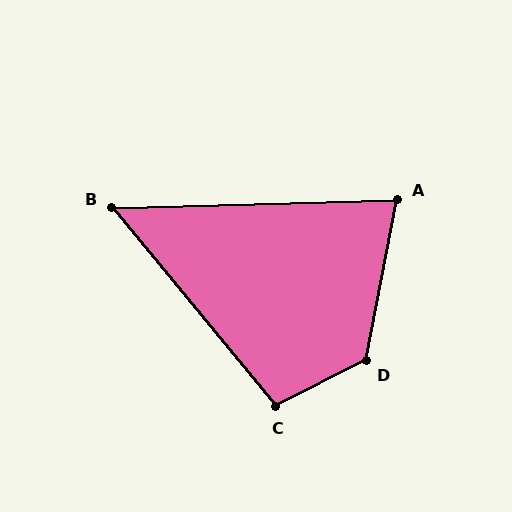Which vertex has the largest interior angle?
D, at approximately 128 degrees.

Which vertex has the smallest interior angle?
B, at approximately 52 degrees.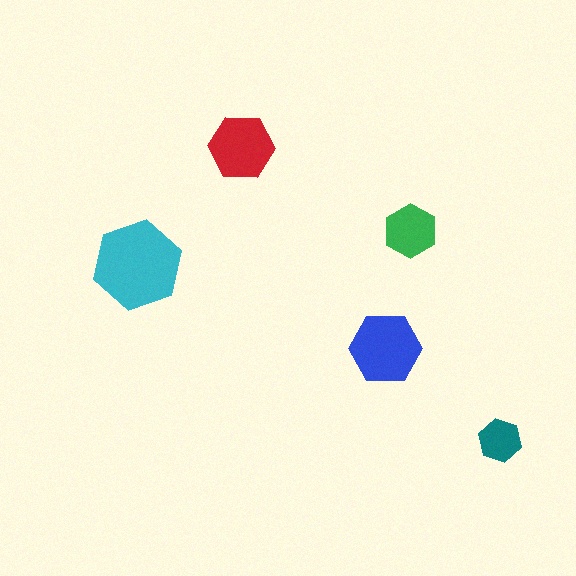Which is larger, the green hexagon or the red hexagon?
The red one.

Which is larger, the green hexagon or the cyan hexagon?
The cyan one.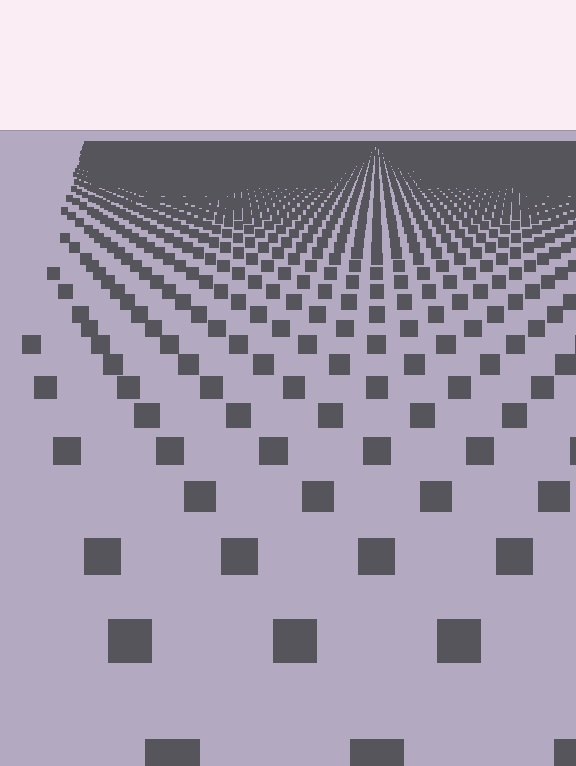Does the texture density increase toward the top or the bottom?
Density increases toward the top.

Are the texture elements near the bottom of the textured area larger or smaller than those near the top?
Larger. Near the bottom, elements are closer to the viewer and appear at a bigger on-screen size.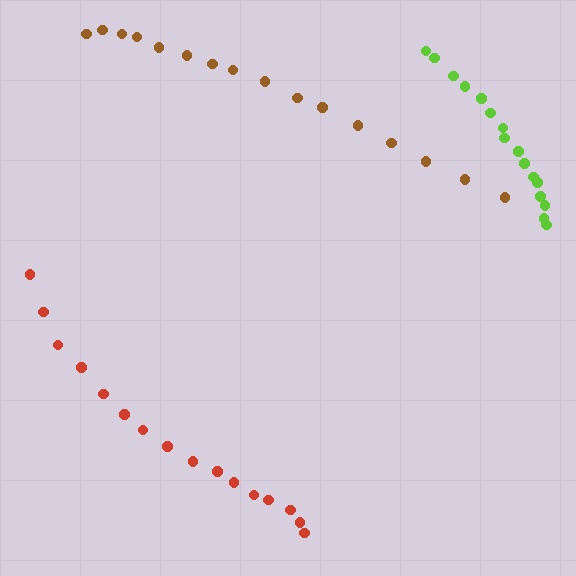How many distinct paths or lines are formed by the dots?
There are 3 distinct paths.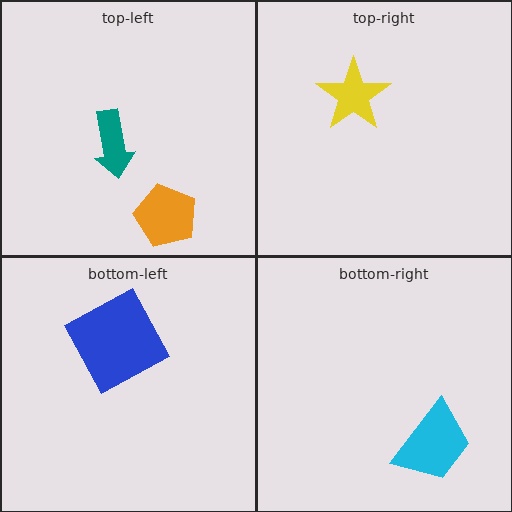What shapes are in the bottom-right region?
The cyan trapezoid.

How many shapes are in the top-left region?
2.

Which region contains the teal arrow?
The top-left region.